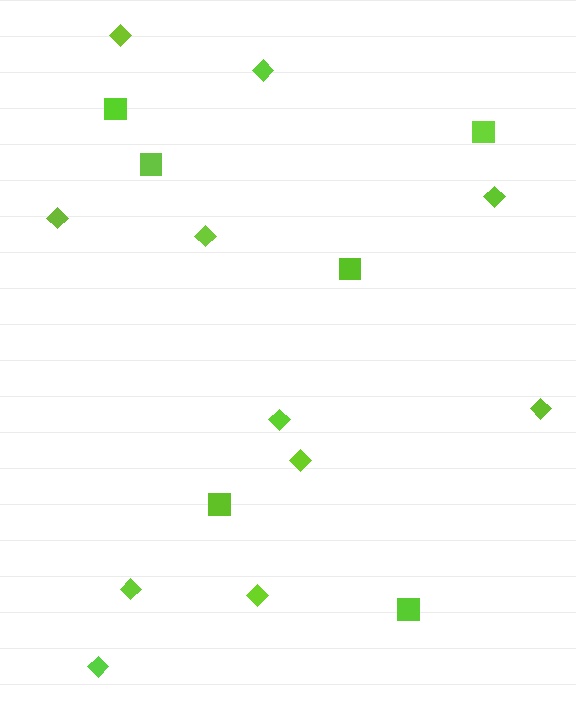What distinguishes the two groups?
There are 2 groups: one group of diamonds (11) and one group of squares (6).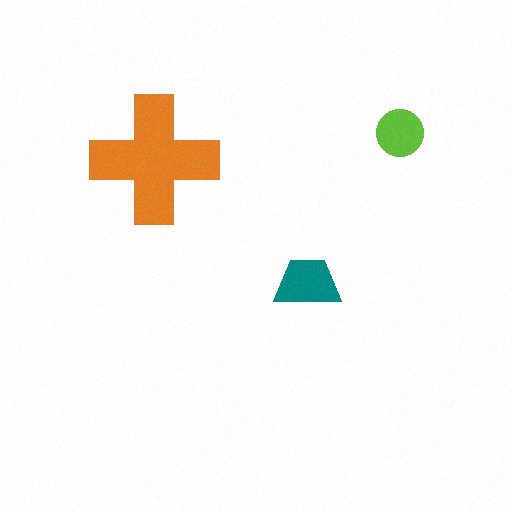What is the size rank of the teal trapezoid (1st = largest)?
2nd.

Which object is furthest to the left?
The orange cross is leftmost.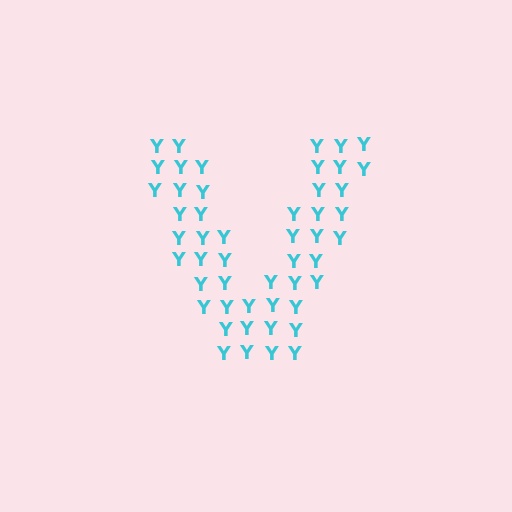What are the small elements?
The small elements are letter Y's.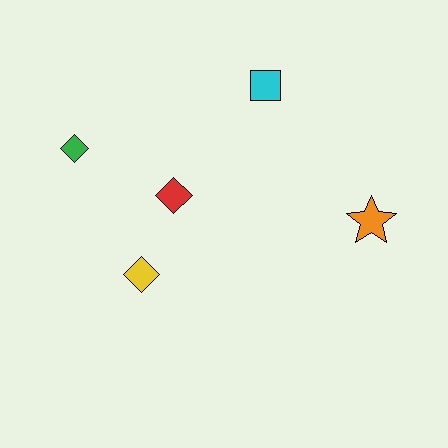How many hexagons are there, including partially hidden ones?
There are no hexagons.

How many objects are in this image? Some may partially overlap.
There are 5 objects.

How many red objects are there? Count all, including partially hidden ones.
There is 1 red object.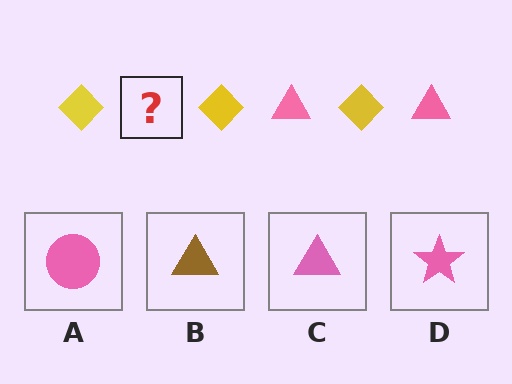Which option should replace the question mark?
Option C.